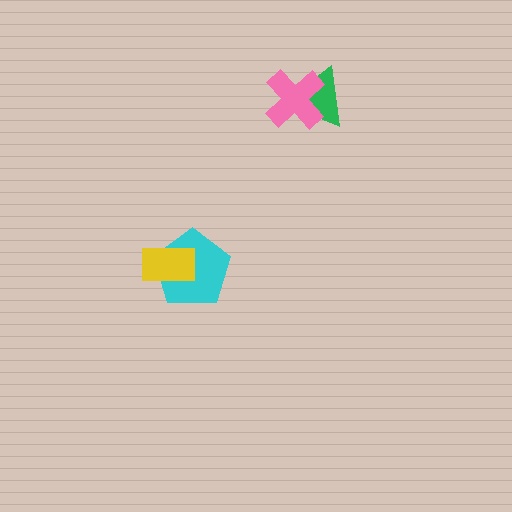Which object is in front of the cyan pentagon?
The yellow rectangle is in front of the cyan pentagon.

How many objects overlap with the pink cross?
1 object overlaps with the pink cross.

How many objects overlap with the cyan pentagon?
1 object overlaps with the cyan pentagon.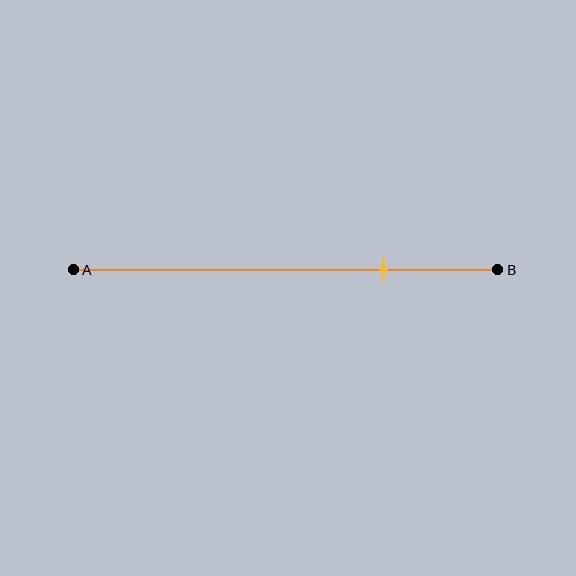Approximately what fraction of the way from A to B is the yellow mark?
The yellow mark is approximately 75% of the way from A to B.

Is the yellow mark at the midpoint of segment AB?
No, the mark is at about 75% from A, not at the 50% midpoint.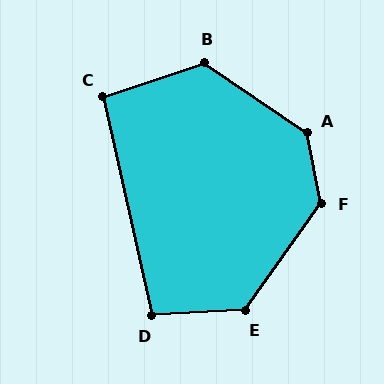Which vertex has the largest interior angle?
A, at approximately 135 degrees.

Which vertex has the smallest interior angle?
C, at approximately 96 degrees.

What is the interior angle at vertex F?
Approximately 134 degrees (obtuse).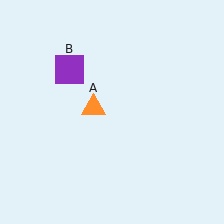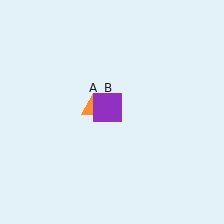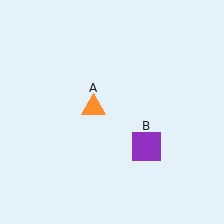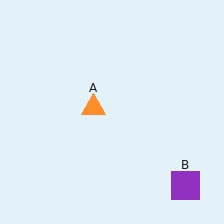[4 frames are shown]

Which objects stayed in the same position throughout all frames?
Orange triangle (object A) remained stationary.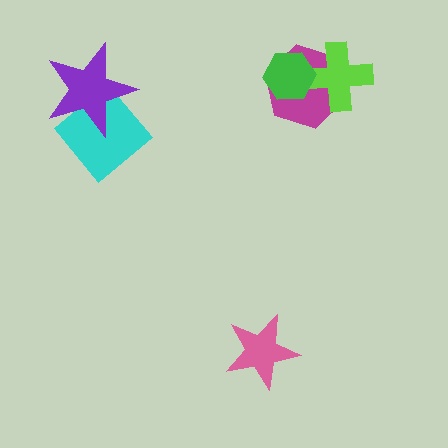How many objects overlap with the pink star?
0 objects overlap with the pink star.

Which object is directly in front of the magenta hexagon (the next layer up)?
The lime cross is directly in front of the magenta hexagon.